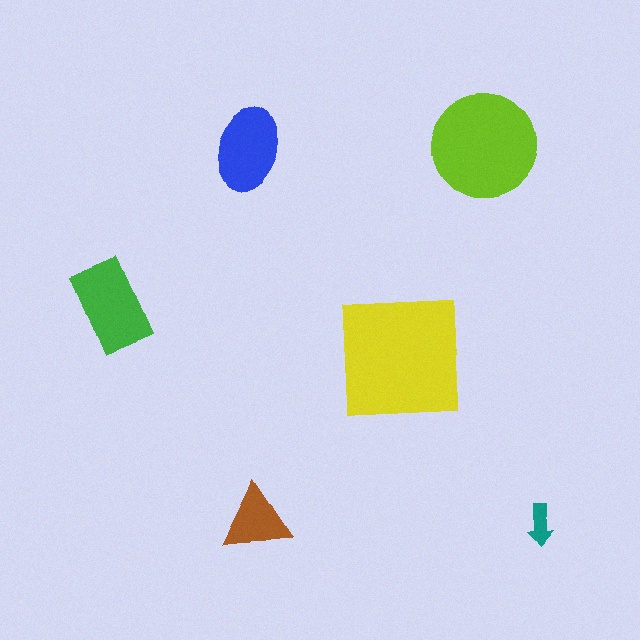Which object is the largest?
The yellow square.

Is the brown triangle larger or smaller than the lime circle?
Smaller.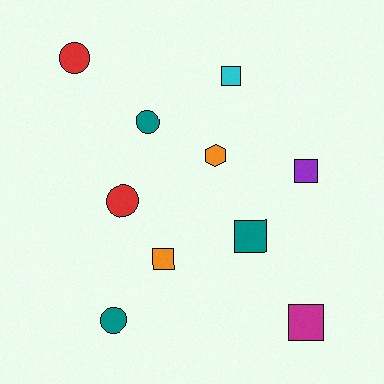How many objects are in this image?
There are 10 objects.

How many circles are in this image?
There are 4 circles.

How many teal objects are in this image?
There are 3 teal objects.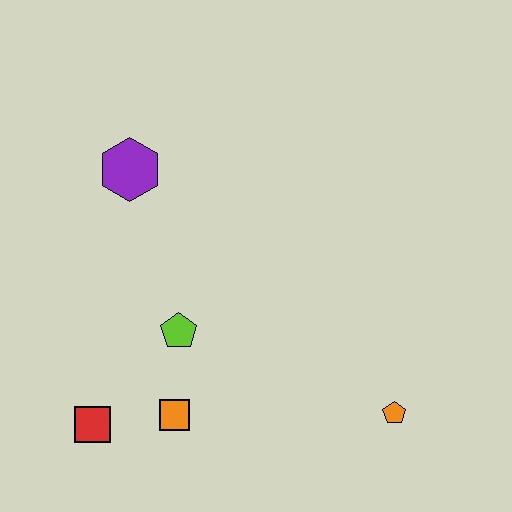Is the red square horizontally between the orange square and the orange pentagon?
No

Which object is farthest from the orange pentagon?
The purple hexagon is farthest from the orange pentagon.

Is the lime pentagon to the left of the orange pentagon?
Yes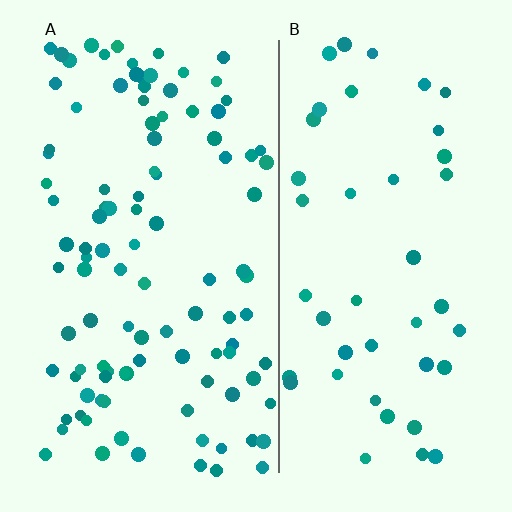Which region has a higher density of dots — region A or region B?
A (the left).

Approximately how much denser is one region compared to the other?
Approximately 2.3× — region A over region B.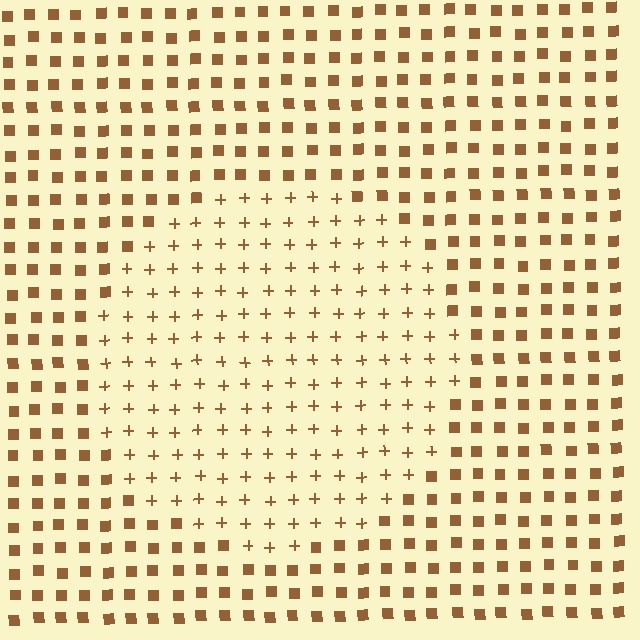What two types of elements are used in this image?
The image uses plus signs inside the circle region and squares outside it.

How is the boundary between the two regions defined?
The boundary is defined by a change in element shape: plus signs inside vs. squares outside. All elements share the same color and spacing.